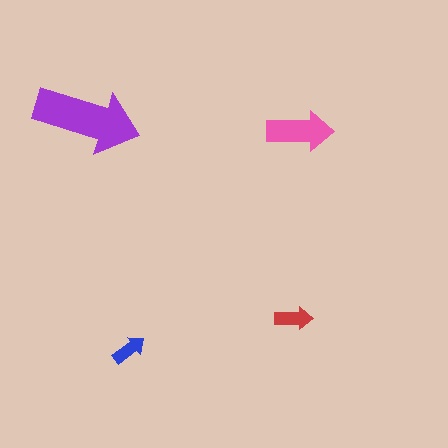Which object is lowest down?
The blue arrow is bottommost.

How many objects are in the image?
There are 4 objects in the image.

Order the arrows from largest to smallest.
the purple one, the pink one, the red one, the blue one.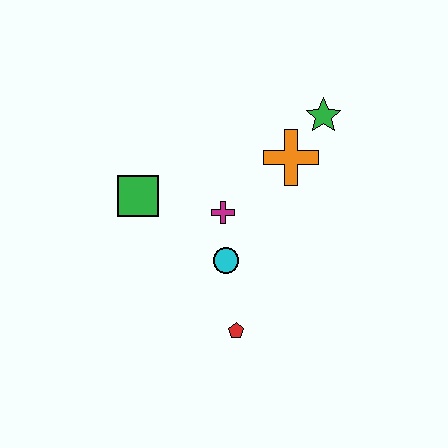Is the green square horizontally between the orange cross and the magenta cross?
No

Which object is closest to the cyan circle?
The magenta cross is closest to the cyan circle.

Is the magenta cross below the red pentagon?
No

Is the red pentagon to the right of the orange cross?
No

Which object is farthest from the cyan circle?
The green star is farthest from the cyan circle.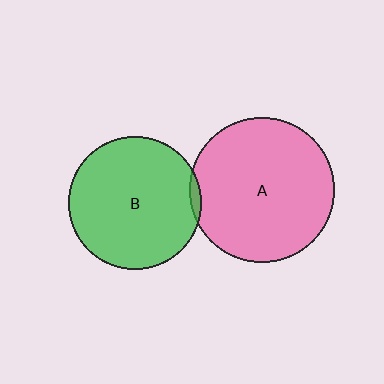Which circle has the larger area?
Circle A (pink).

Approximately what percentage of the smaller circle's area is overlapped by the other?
Approximately 5%.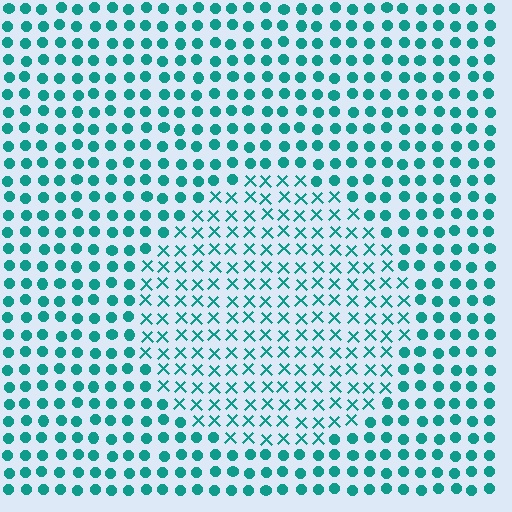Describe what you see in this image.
The image is filled with small teal elements arranged in a uniform grid. A circle-shaped region contains X marks, while the surrounding area contains circles. The boundary is defined purely by the change in element shape.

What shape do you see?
I see a circle.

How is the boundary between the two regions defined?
The boundary is defined by a change in element shape: X marks inside vs. circles outside. All elements share the same color and spacing.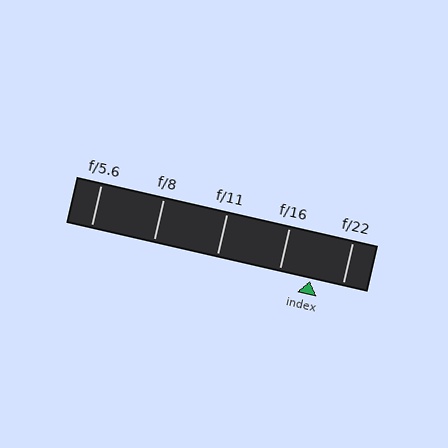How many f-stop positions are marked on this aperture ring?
There are 5 f-stop positions marked.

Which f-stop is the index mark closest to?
The index mark is closest to f/16.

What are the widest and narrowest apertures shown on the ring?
The widest aperture shown is f/5.6 and the narrowest is f/22.